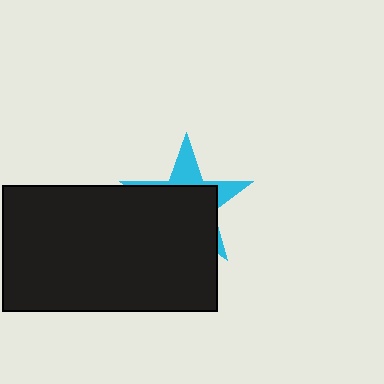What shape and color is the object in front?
The object in front is a black rectangle.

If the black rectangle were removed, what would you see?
You would see the complete cyan star.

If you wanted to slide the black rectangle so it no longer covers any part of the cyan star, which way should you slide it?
Slide it down — that is the most direct way to separate the two shapes.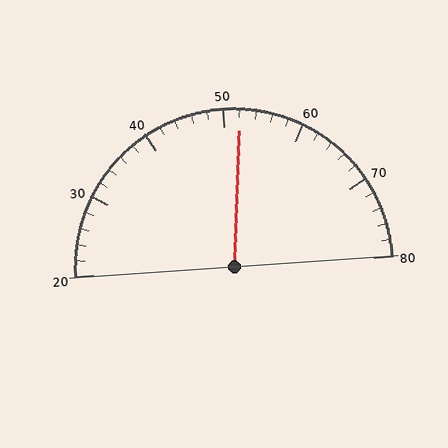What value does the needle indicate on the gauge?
The needle indicates approximately 52.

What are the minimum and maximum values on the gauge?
The gauge ranges from 20 to 80.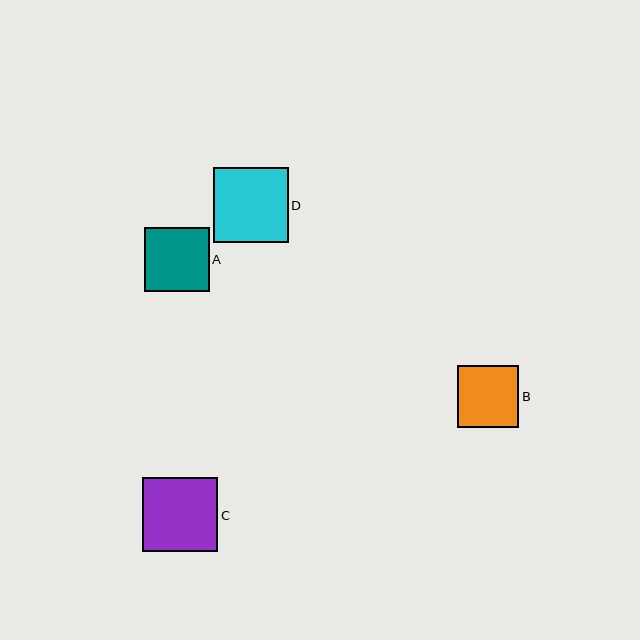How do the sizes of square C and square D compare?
Square C and square D are approximately the same size.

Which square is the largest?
Square C is the largest with a size of approximately 75 pixels.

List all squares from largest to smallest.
From largest to smallest: C, D, A, B.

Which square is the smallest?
Square B is the smallest with a size of approximately 61 pixels.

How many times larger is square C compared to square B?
Square C is approximately 1.2 times the size of square B.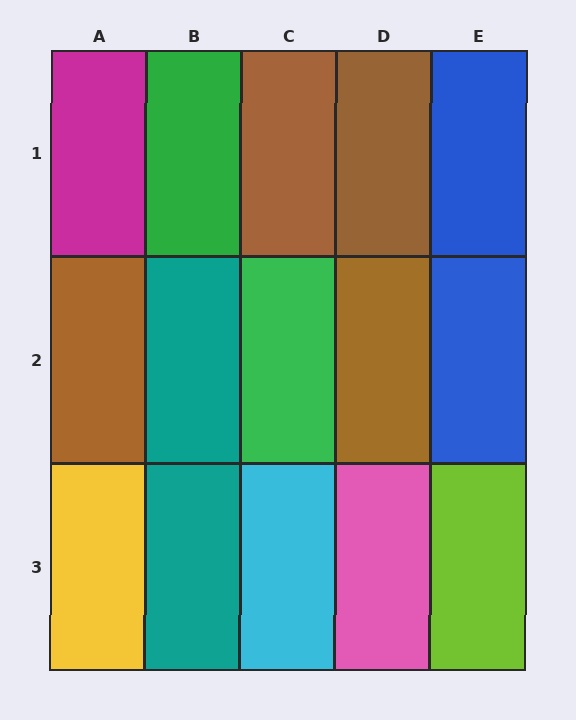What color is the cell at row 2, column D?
Brown.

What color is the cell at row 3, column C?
Cyan.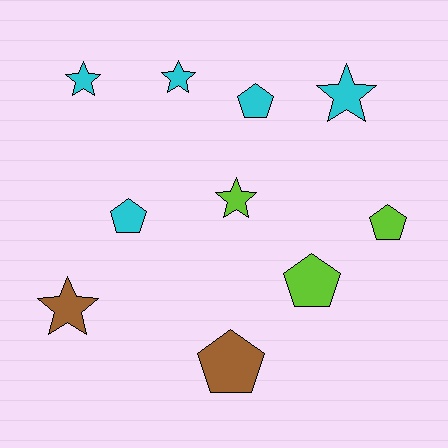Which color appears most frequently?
Cyan, with 5 objects.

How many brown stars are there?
There is 1 brown star.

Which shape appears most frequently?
Pentagon, with 5 objects.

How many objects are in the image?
There are 10 objects.